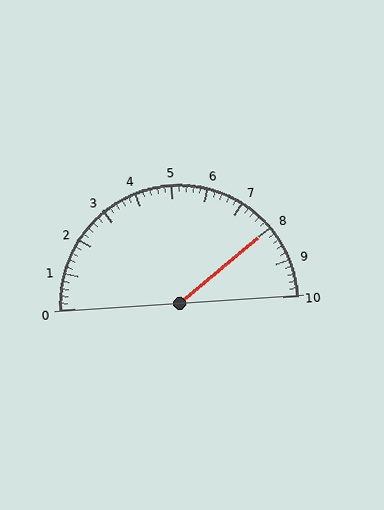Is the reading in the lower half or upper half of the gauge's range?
The reading is in the upper half of the range (0 to 10).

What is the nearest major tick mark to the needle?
The nearest major tick mark is 8.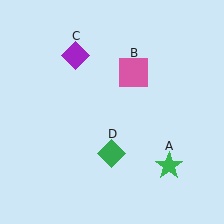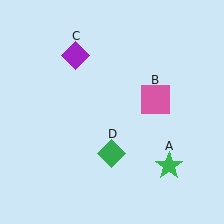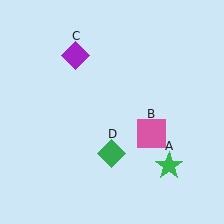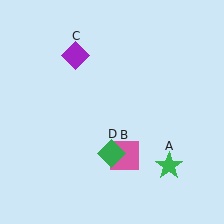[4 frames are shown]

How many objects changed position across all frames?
1 object changed position: pink square (object B).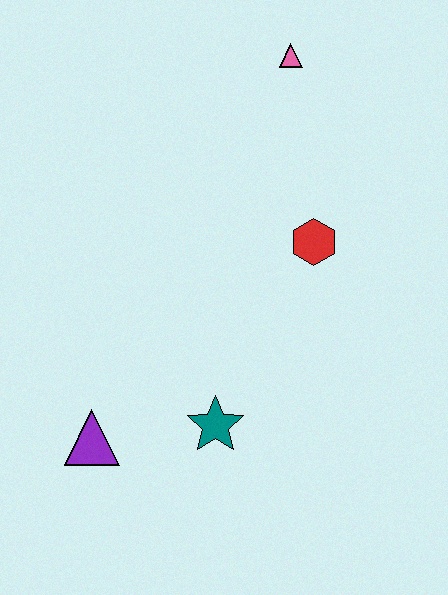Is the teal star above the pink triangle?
No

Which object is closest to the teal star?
The purple triangle is closest to the teal star.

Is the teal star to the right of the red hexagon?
No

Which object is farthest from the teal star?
The pink triangle is farthest from the teal star.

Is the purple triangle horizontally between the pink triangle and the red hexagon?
No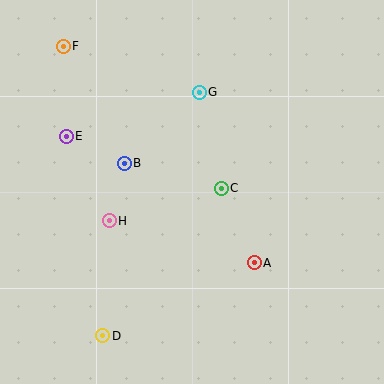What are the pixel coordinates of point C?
Point C is at (221, 189).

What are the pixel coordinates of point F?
Point F is at (63, 46).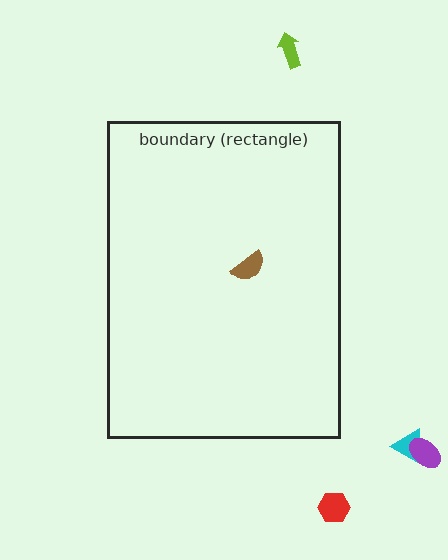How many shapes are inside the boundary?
1 inside, 4 outside.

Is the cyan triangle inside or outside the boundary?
Outside.